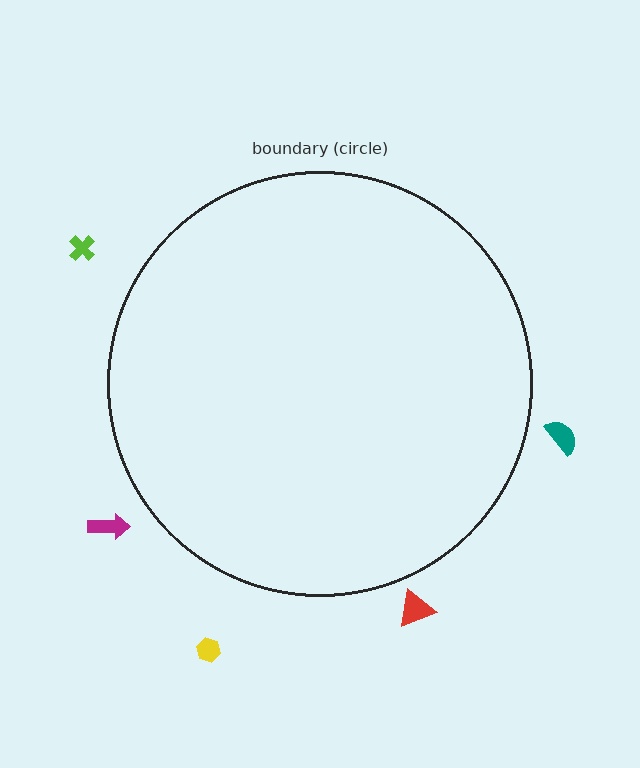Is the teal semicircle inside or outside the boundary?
Outside.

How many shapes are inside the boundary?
0 inside, 5 outside.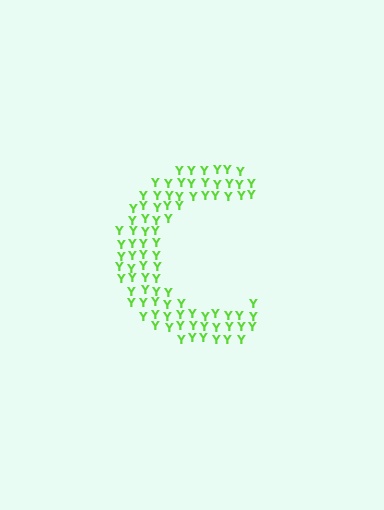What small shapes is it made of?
It is made of small letter Y's.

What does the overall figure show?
The overall figure shows the letter C.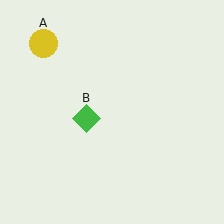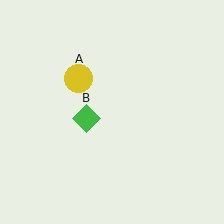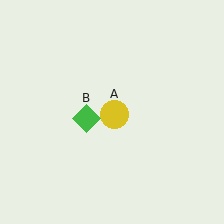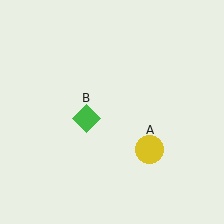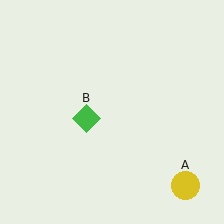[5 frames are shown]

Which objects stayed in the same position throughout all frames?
Green diamond (object B) remained stationary.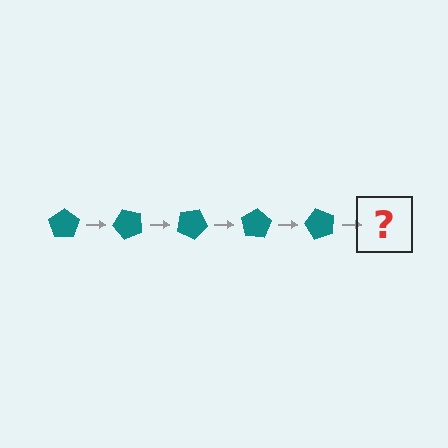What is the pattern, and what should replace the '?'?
The pattern is that the pentagon rotates 50 degrees each step. The '?' should be a teal pentagon rotated 250 degrees.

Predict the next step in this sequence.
The next step is a teal pentagon rotated 250 degrees.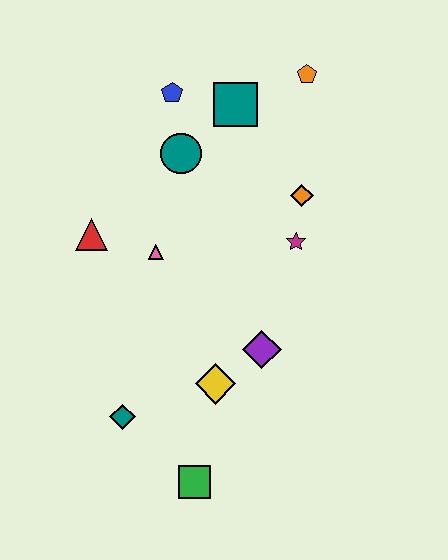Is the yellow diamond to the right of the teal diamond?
Yes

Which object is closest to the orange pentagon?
The teal square is closest to the orange pentagon.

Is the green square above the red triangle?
No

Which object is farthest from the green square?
The orange pentagon is farthest from the green square.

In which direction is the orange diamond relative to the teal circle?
The orange diamond is to the right of the teal circle.